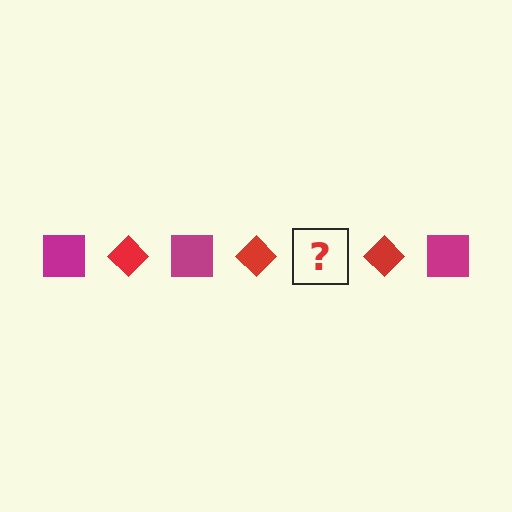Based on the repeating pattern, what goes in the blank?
The blank should be a magenta square.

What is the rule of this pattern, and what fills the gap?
The rule is that the pattern alternates between magenta square and red diamond. The gap should be filled with a magenta square.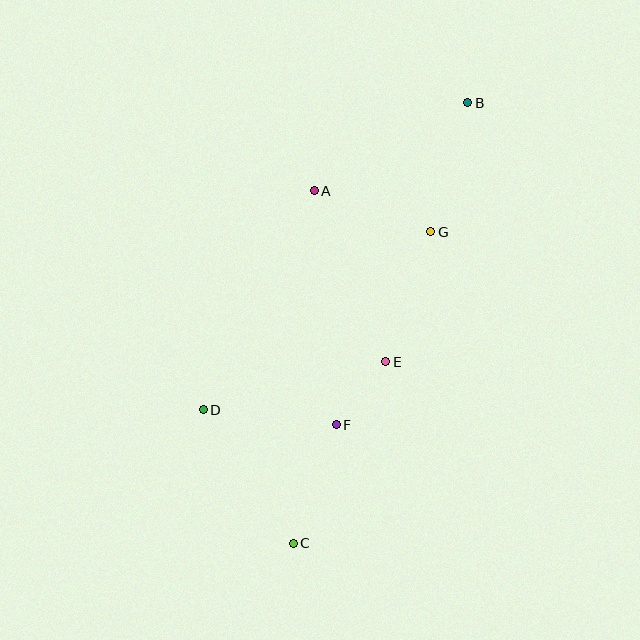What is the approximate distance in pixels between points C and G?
The distance between C and G is approximately 341 pixels.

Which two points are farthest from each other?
Points B and C are farthest from each other.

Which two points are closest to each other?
Points E and F are closest to each other.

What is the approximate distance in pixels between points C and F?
The distance between C and F is approximately 126 pixels.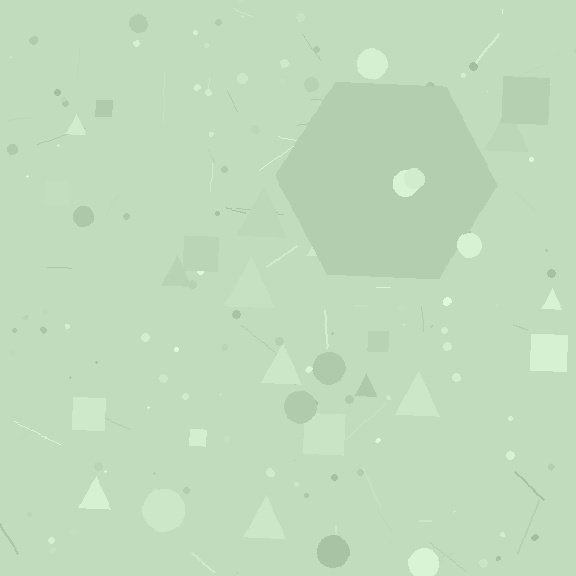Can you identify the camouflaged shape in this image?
The camouflaged shape is a hexagon.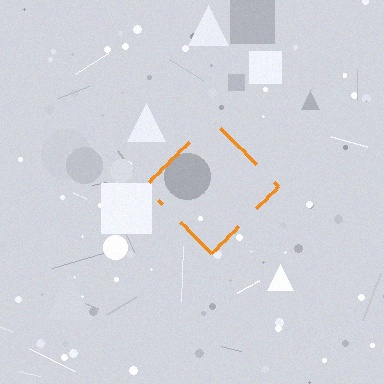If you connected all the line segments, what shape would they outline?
They would outline a diamond.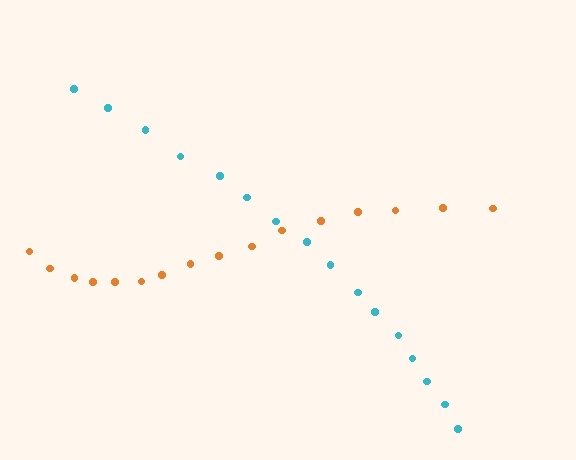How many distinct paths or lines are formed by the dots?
There are 2 distinct paths.